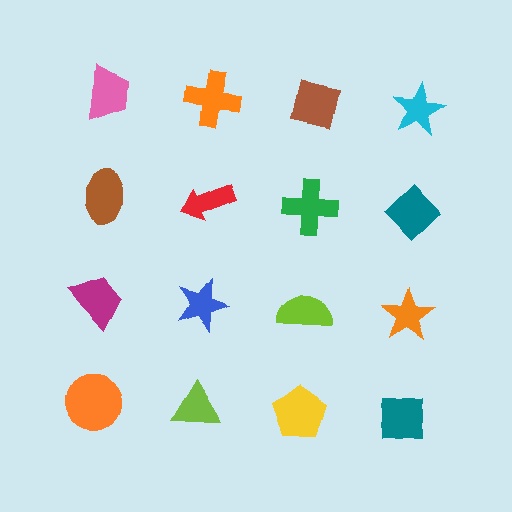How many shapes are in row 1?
4 shapes.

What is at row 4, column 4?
A teal square.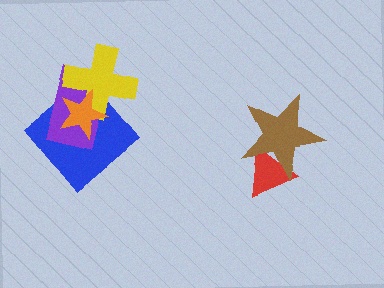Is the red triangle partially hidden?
Yes, it is partially covered by another shape.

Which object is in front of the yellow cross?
The orange star is in front of the yellow cross.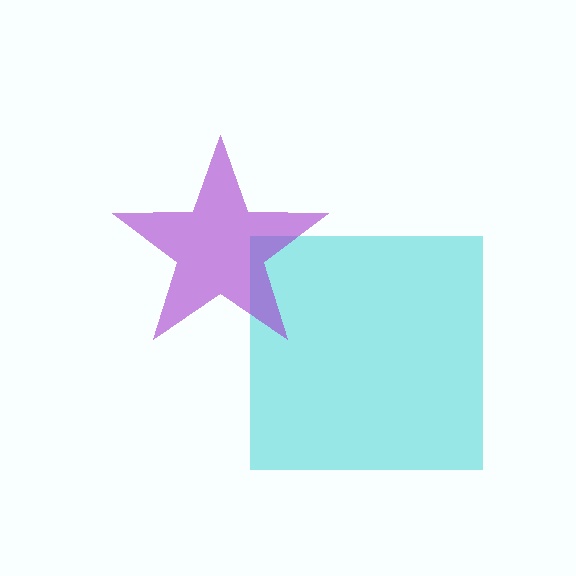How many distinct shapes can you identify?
There are 2 distinct shapes: a cyan square, a purple star.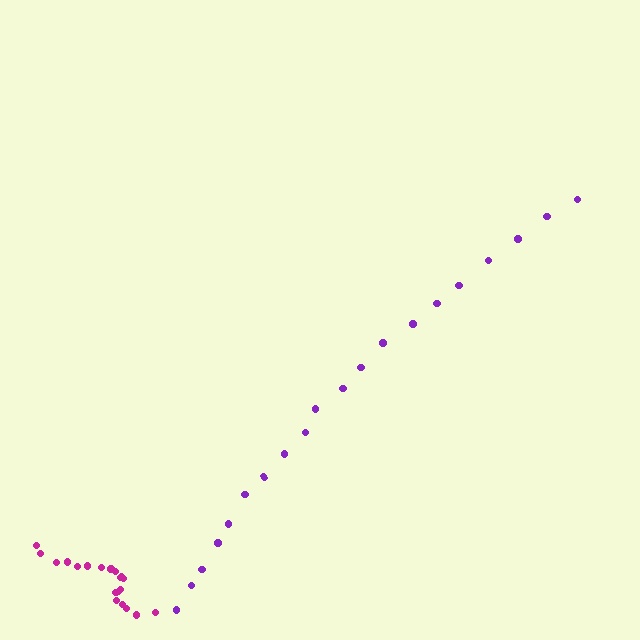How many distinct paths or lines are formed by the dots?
There are 2 distinct paths.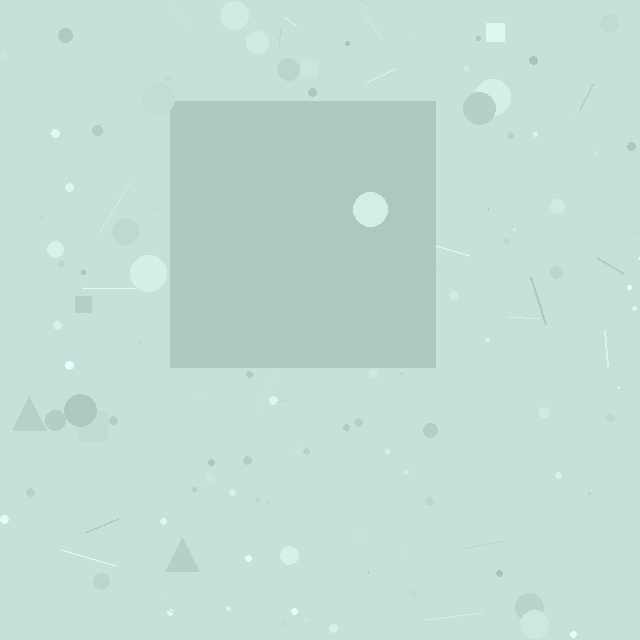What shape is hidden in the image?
A square is hidden in the image.